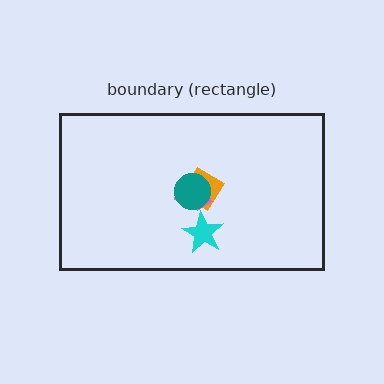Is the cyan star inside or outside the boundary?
Inside.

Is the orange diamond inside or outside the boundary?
Inside.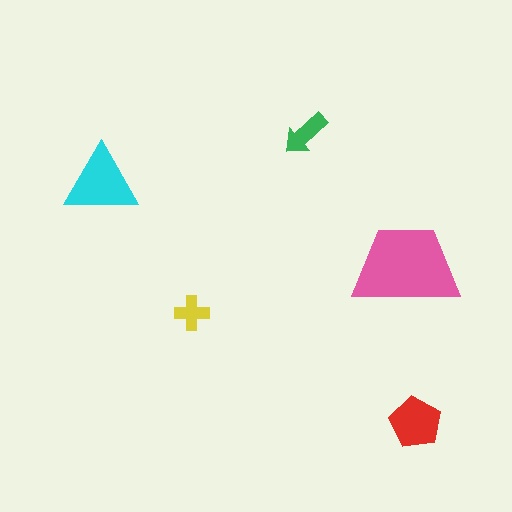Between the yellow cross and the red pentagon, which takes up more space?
The red pentagon.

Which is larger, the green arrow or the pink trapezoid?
The pink trapezoid.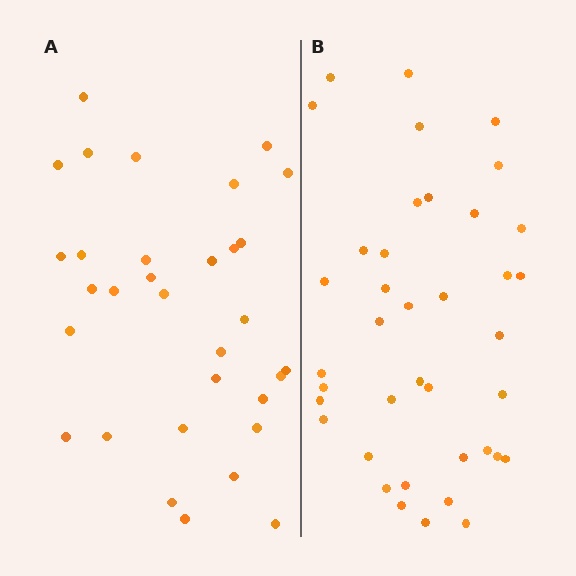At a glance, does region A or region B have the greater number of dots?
Region B (the right region) has more dots.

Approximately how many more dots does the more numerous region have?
Region B has roughly 8 or so more dots than region A.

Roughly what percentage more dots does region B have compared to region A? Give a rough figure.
About 20% more.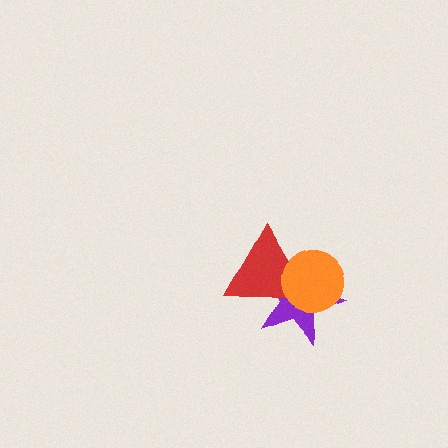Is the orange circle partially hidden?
No, no other shape covers it.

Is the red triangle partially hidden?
Yes, it is partially covered by another shape.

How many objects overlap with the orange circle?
2 objects overlap with the orange circle.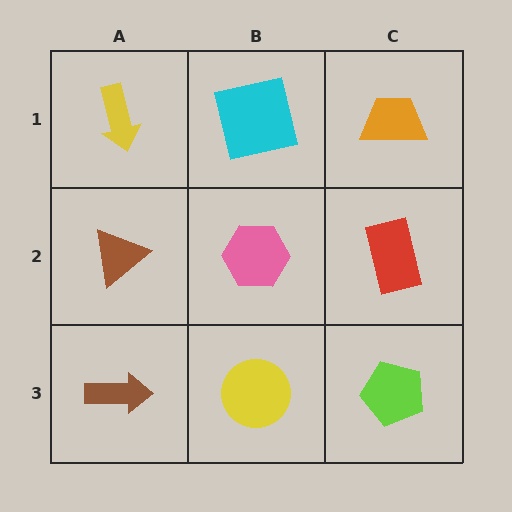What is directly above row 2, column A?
A yellow arrow.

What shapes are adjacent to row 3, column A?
A brown triangle (row 2, column A), a yellow circle (row 3, column B).